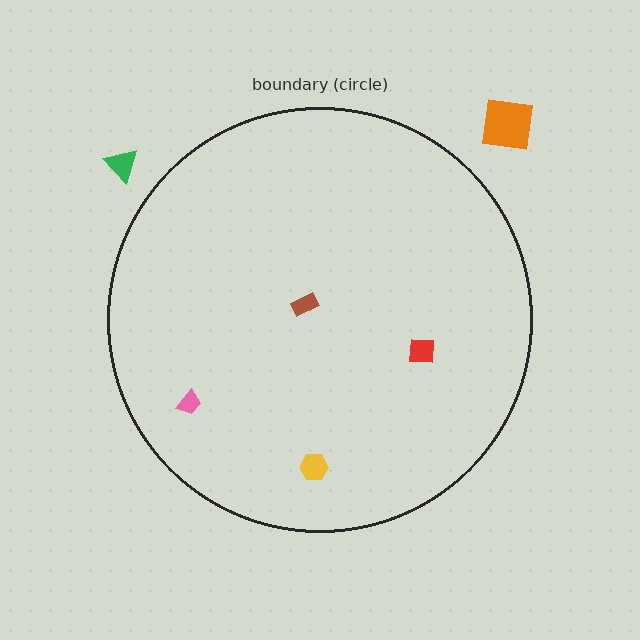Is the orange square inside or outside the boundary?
Outside.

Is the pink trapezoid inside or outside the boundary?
Inside.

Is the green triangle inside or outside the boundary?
Outside.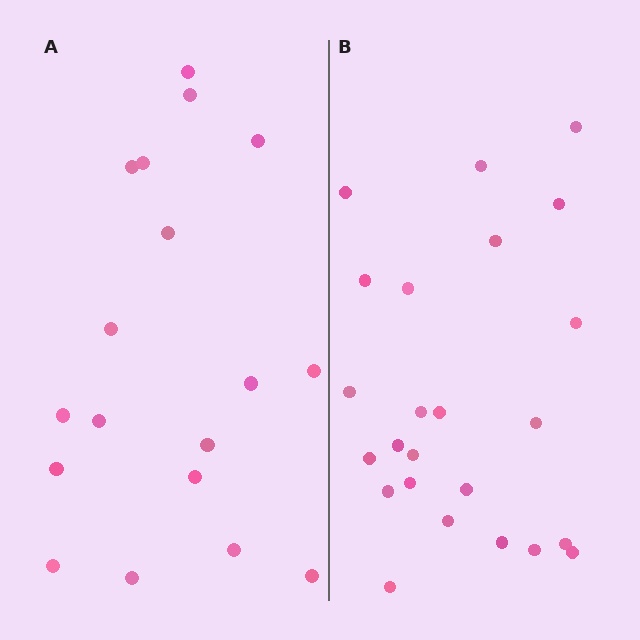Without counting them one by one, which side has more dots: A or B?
Region B (the right region) has more dots.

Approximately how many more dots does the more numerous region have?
Region B has about 6 more dots than region A.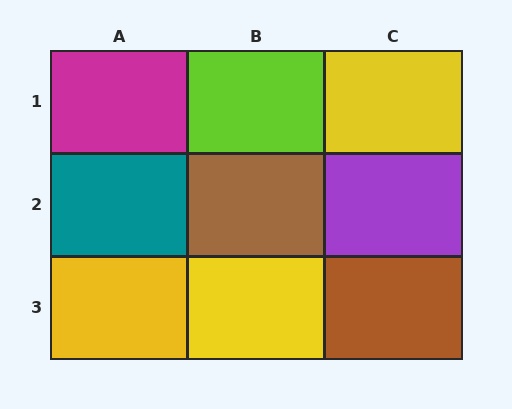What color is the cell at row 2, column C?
Purple.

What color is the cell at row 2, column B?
Brown.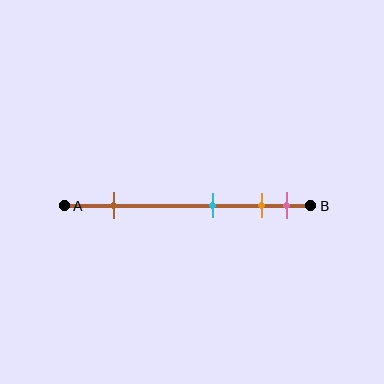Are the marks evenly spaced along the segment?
No, the marks are not evenly spaced.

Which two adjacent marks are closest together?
The orange and pink marks are the closest adjacent pair.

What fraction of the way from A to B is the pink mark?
The pink mark is approximately 90% (0.9) of the way from A to B.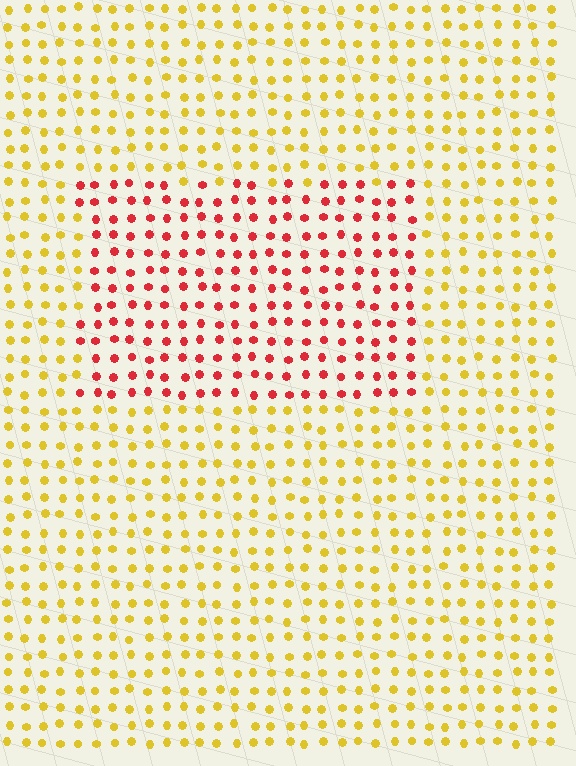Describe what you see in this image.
The image is filled with small yellow elements in a uniform arrangement. A rectangle-shaped region is visible where the elements are tinted to a slightly different hue, forming a subtle color boundary.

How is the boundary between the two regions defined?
The boundary is defined purely by a slight shift in hue (about 57 degrees). Spacing, size, and orientation are identical on both sides.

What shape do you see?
I see a rectangle.